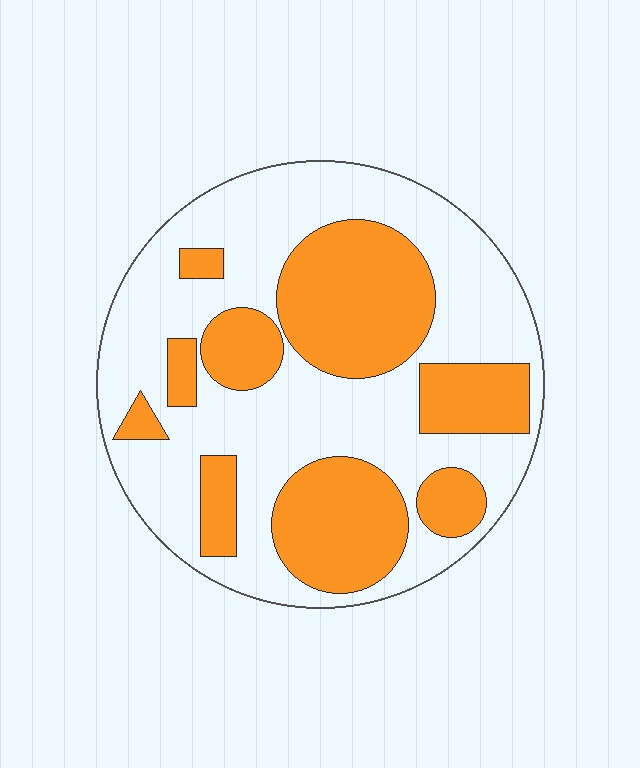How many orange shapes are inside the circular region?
9.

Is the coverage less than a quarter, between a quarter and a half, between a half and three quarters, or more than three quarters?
Between a quarter and a half.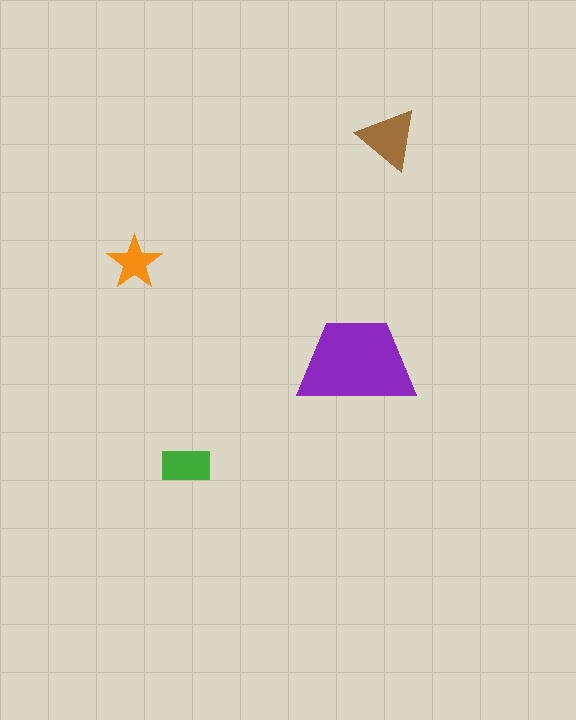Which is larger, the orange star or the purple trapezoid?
The purple trapezoid.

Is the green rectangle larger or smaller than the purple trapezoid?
Smaller.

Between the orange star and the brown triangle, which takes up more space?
The brown triangle.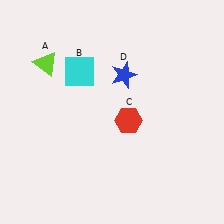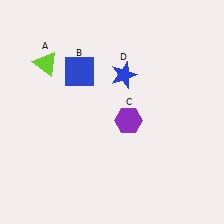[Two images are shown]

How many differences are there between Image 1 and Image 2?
There are 2 differences between the two images.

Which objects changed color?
B changed from cyan to blue. C changed from red to purple.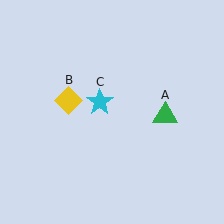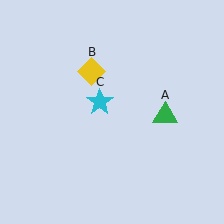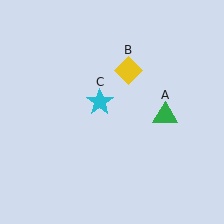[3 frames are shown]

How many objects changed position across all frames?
1 object changed position: yellow diamond (object B).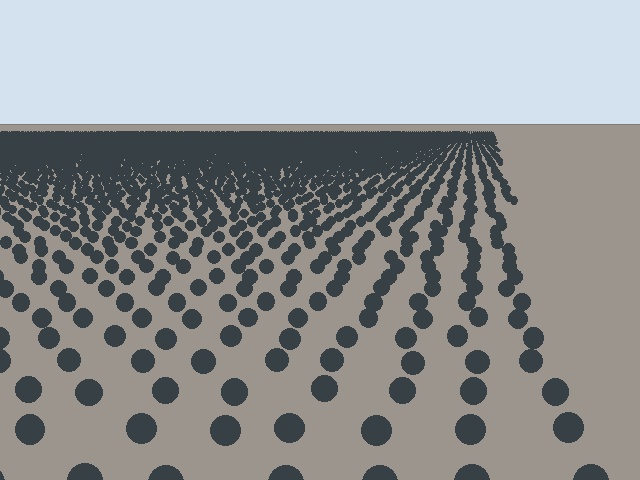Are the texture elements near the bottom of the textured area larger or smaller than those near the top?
Larger. Near the bottom, elements are closer to the viewer and appear at a bigger on-screen size.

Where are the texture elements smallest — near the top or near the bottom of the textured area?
Near the top.